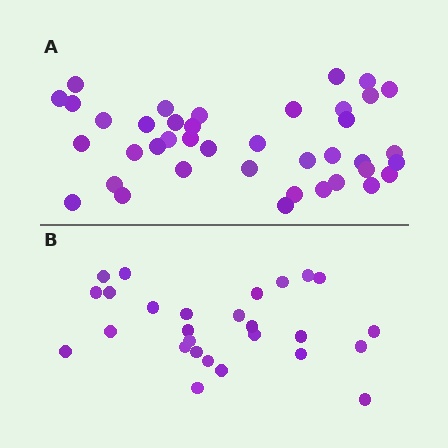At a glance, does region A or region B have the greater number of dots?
Region A (the top region) has more dots.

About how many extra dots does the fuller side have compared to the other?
Region A has approximately 15 more dots than region B.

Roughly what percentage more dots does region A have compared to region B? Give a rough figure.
About 50% more.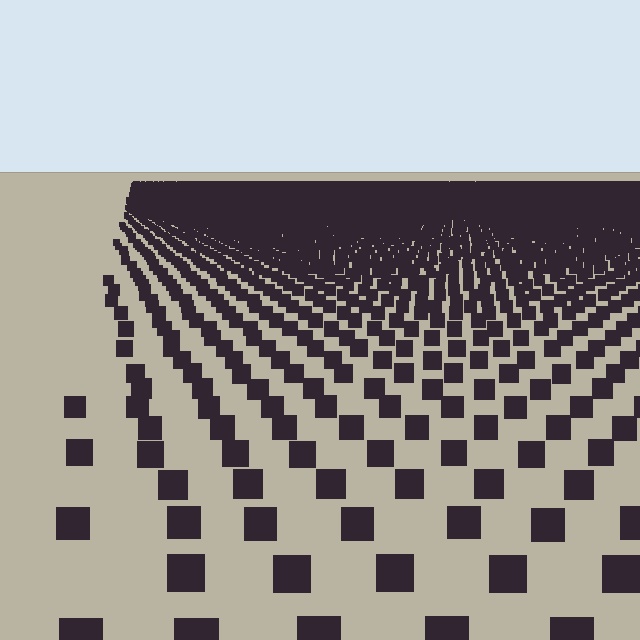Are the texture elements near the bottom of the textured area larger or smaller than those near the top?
Larger. Near the bottom, elements are closer to the viewer and appear at a bigger on-screen size.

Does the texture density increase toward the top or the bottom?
Density increases toward the top.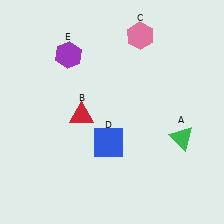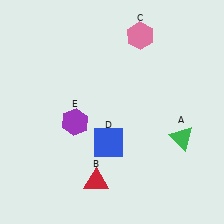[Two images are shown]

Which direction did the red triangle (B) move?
The red triangle (B) moved down.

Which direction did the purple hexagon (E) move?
The purple hexagon (E) moved down.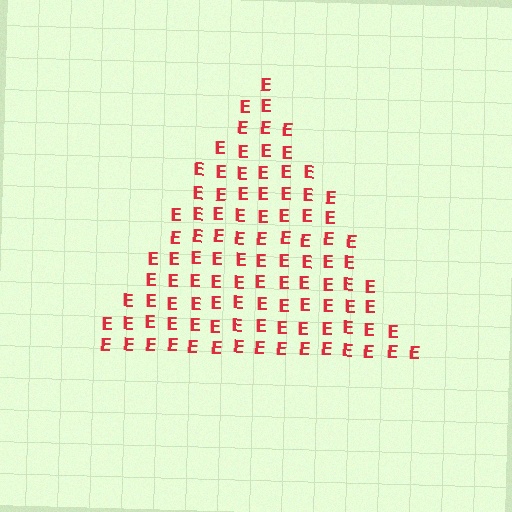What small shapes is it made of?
It is made of small letter E's.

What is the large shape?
The large shape is a triangle.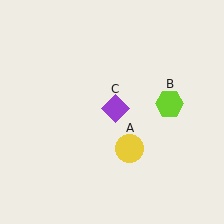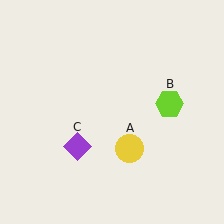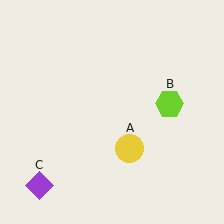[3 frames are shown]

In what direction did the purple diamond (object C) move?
The purple diamond (object C) moved down and to the left.